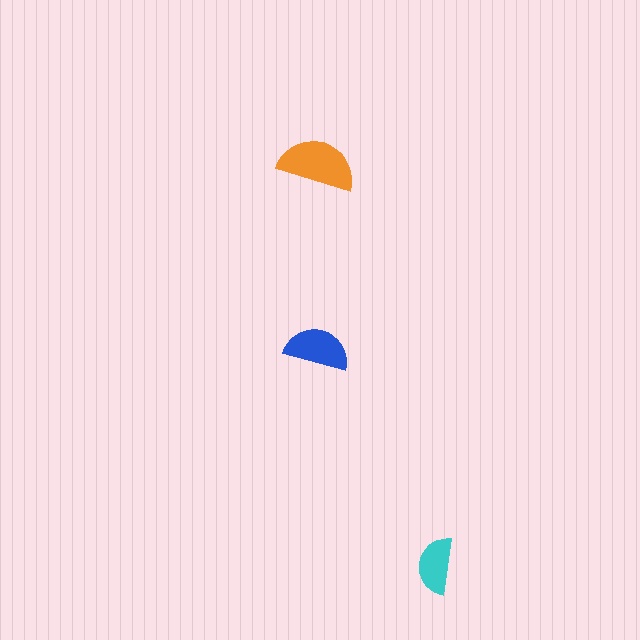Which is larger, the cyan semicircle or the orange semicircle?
The orange one.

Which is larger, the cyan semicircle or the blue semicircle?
The blue one.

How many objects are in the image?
There are 3 objects in the image.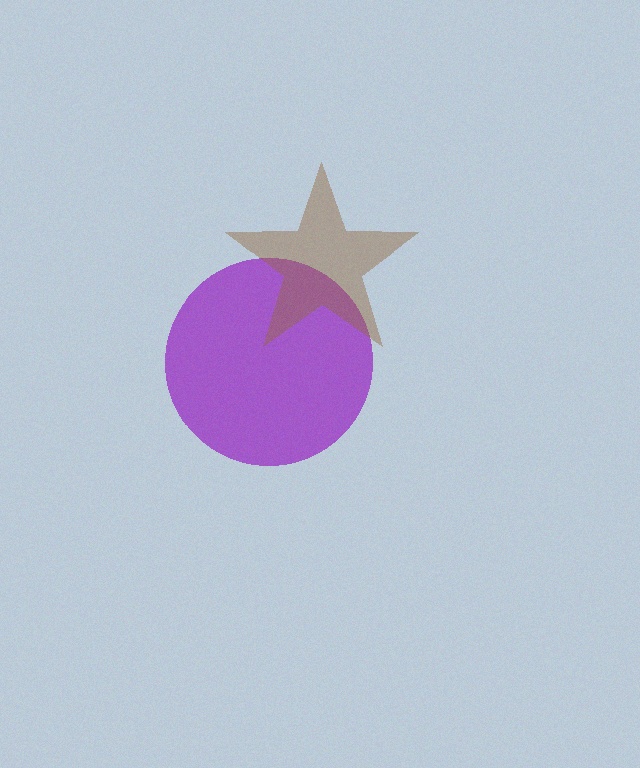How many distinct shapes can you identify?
There are 2 distinct shapes: a purple circle, a brown star.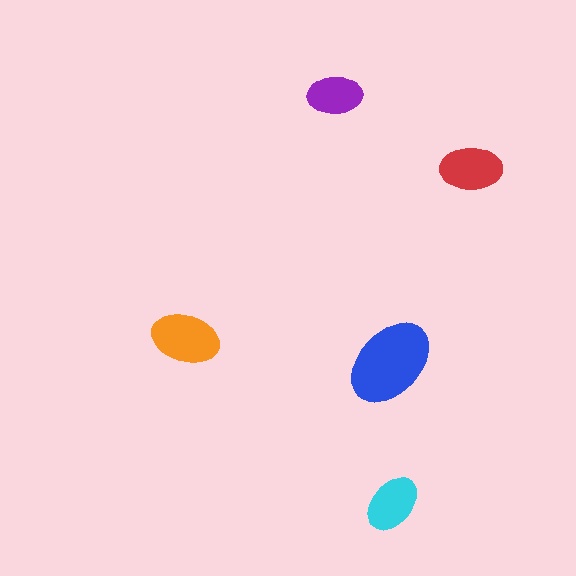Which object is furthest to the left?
The orange ellipse is leftmost.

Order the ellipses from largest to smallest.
the blue one, the orange one, the red one, the cyan one, the purple one.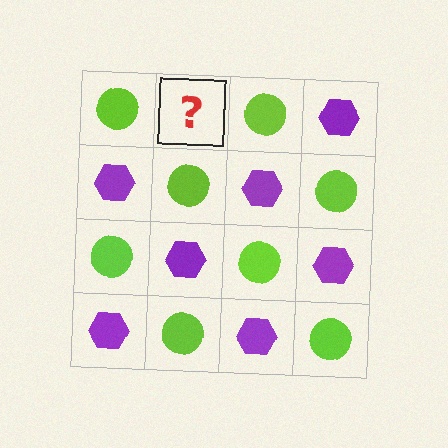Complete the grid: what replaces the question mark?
The question mark should be replaced with a purple hexagon.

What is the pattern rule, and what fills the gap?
The rule is that it alternates lime circle and purple hexagon in a checkerboard pattern. The gap should be filled with a purple hexagon.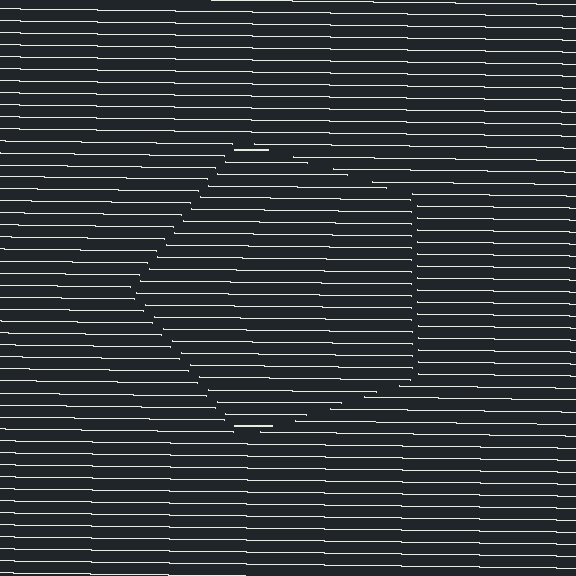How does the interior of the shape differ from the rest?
The interior of the shape contains the same grating, shifted by half a period — the contour is defined by the phase discontinuity where line-ends from the inner and outer gratings abut.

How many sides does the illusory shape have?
5 sides — the line-ends trace a pentagon.